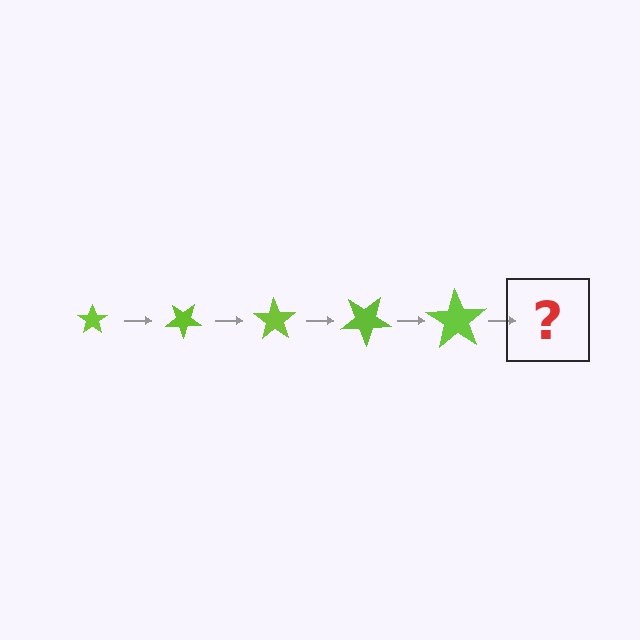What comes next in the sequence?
The next element should be a star, larger than the previous one and rotated 175 degrees from the start.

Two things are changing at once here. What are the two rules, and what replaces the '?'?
The two rules are that the star grows larger each step and it rotates 35 degrees each step. The '?' should be a star, larger than the previous one and rotated 175 degrees from the start.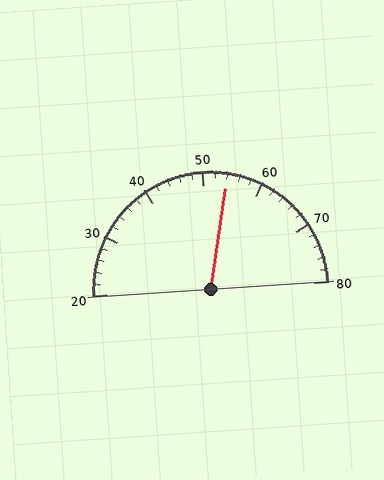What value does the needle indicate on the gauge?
The needle indicates approximately 54.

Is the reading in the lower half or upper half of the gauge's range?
The reading is in the upper half of the range (20 to 80).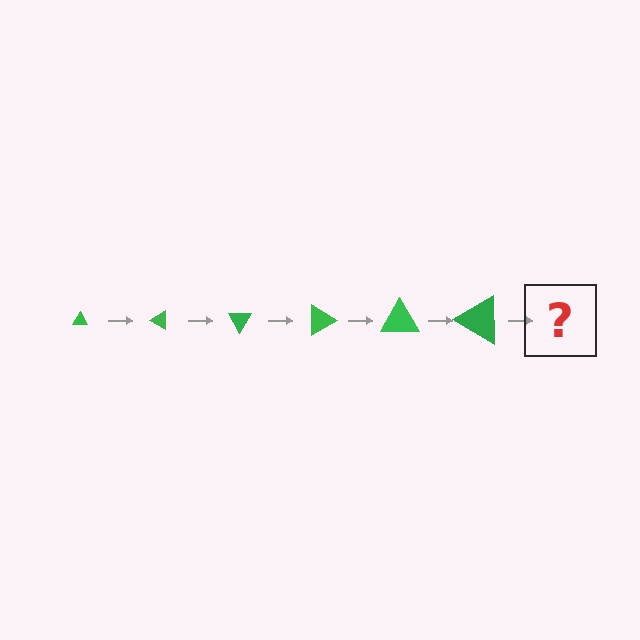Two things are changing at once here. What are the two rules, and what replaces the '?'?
The two rules are that the triangle grows larger each step and it rotates 30 degrees each step. The '?' should be a triangle, larger than the previous one and rotated 180 degrees from the start.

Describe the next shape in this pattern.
It should be a triangle, larger than the previous one and rotated 180 degrees from the start.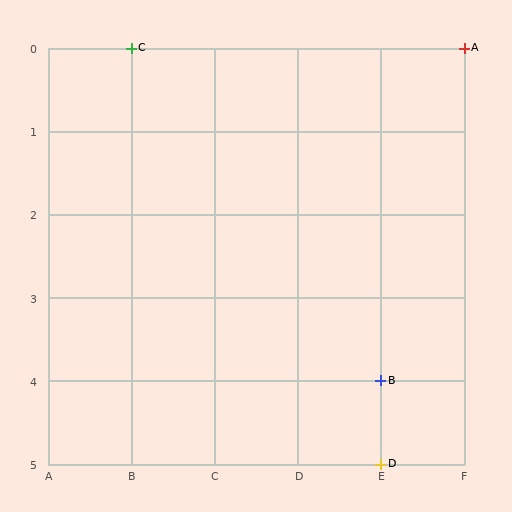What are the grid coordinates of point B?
Point B is at grid coordinates (E, 4).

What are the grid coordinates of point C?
Point C is at grid coordinates (B, 0).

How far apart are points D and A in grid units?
Points D and A are 1 column and 5 rows apart (about 5.1 grid units diagonally).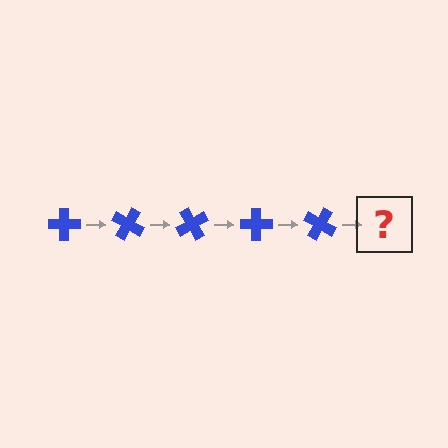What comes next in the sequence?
The next element should be a blue cross rotated 150 degrees.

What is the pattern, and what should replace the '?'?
The pattern is that the cross rotates 30 degrees each step. The '?' should be a blue cross rotated 150 degrees.